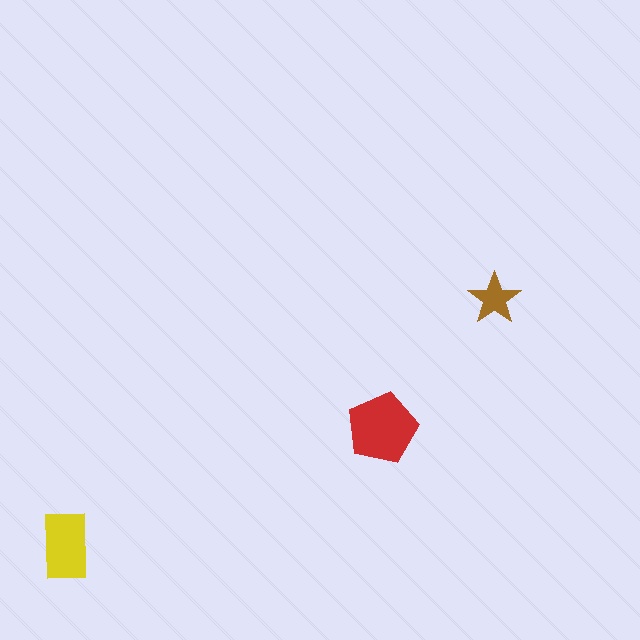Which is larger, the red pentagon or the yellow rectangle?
The red pentagon.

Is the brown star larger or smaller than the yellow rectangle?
Smaller.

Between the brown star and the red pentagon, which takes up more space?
The red pentagon.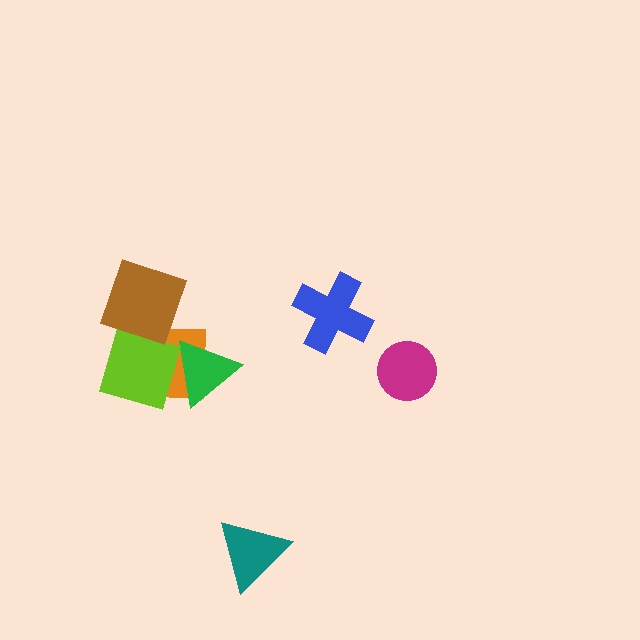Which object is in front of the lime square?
The brown diamond is in front of the lime square.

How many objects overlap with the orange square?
3 objects overlap with the orange square.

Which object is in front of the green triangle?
The lime square is in front of the green triangle.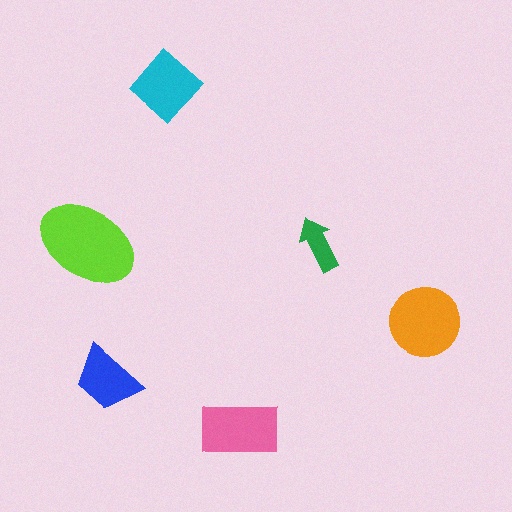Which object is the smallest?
The green arrow.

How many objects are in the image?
There are 6 objects in the image.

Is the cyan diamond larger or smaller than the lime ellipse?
Smaller.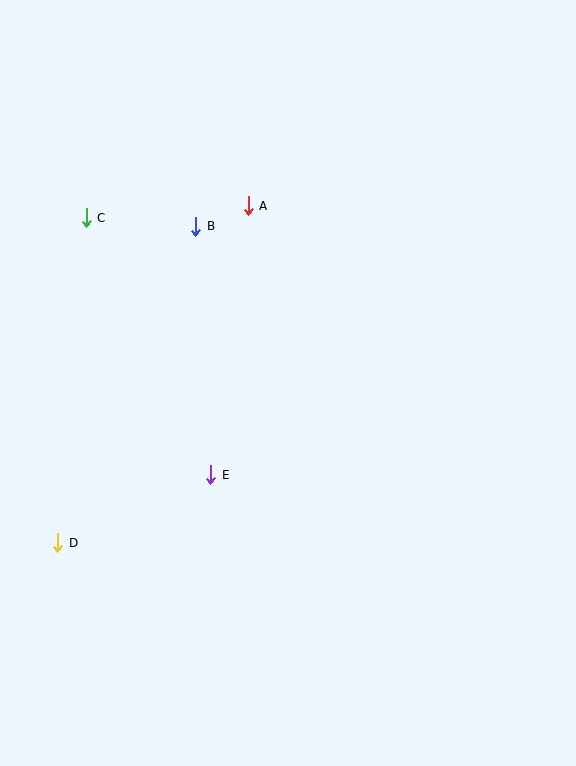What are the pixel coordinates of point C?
Point C is at (86, 218).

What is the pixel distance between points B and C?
The distance between B and C is 110 pixels.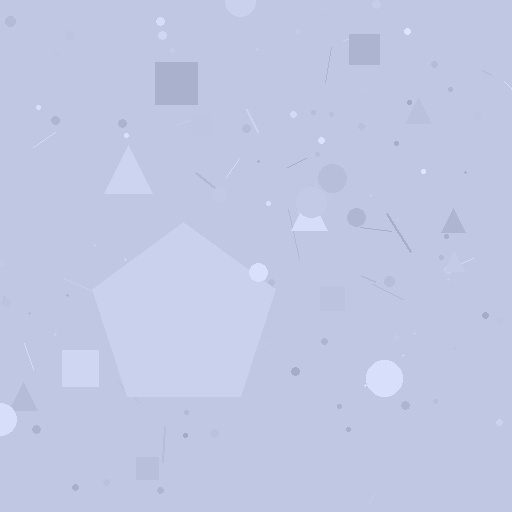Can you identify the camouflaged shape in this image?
The camouflaged shape is a pentagon.